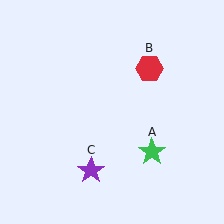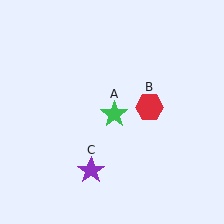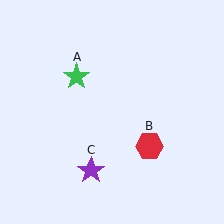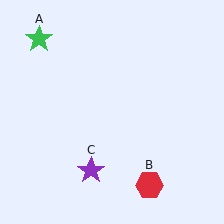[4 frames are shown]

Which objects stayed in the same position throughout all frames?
Purple star (object C) remained stationary.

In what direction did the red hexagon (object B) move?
The red hexagon (object B) moved down.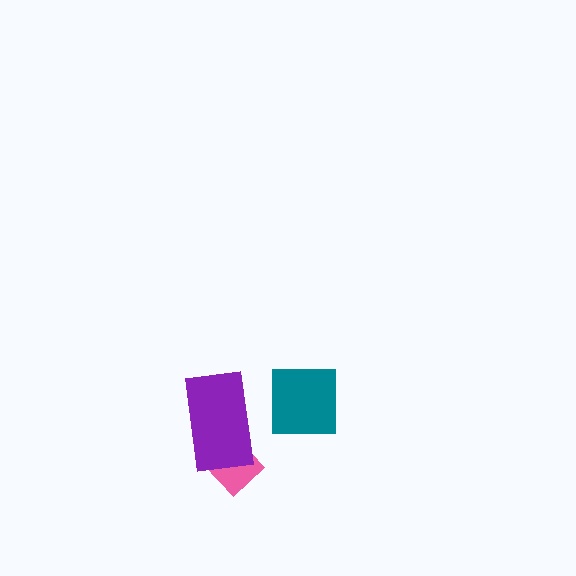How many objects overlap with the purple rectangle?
1 object overlaps with the purple rectangle.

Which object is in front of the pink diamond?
The purple rectangle is in front of the pink diamond.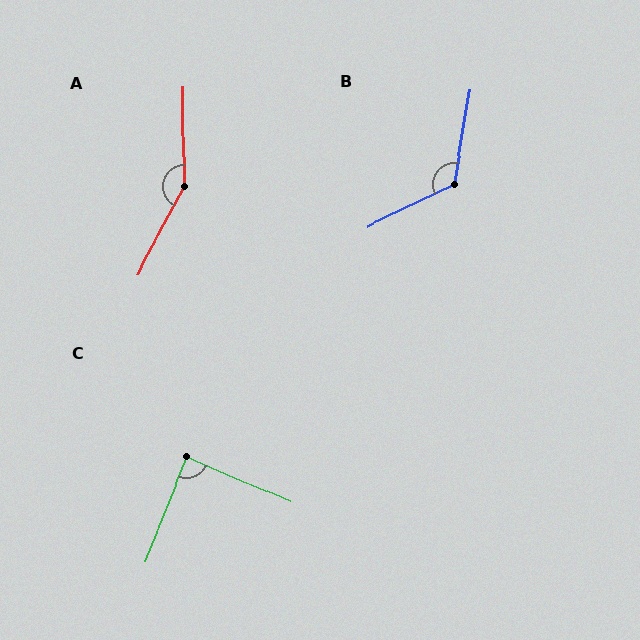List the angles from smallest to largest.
C (89°), B (126°), A (151°).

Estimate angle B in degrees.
Approximately 126 degrees.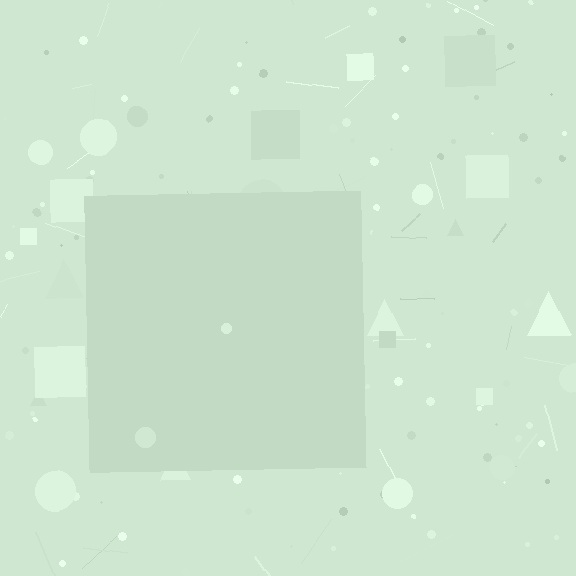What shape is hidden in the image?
A square is hidden in the image.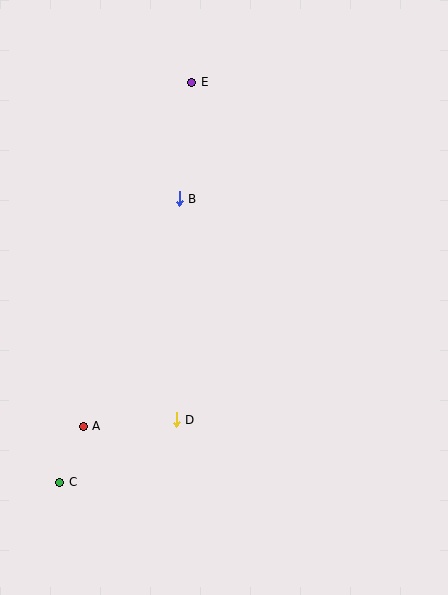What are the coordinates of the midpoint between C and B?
The midpoint between C and B is at (119, 340).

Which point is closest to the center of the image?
Point B at (179, 199) is closest to the center.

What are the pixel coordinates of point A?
Point A is at (83, 426).